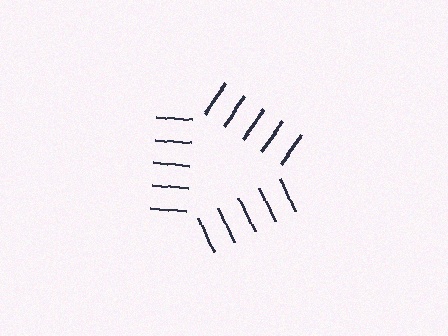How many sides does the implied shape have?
3 sides — the line-ends trace a triangle.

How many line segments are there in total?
15 — 5 along each of the 3 edges.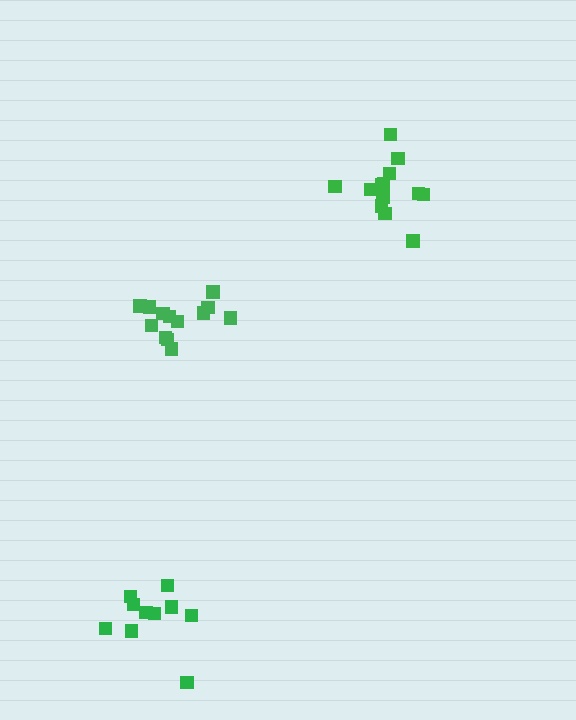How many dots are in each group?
Group 1: 13 dots, Group 2: 10 dots, Group 3: 13 dots (36 total).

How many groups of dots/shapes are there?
There are 3 groups.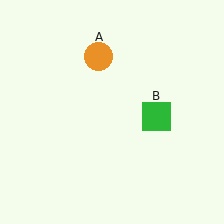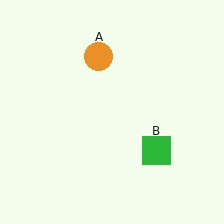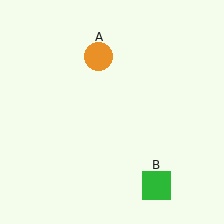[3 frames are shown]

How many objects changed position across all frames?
1 object changed position: green square (object B).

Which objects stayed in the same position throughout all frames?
Orange circle (object A) remained stationary.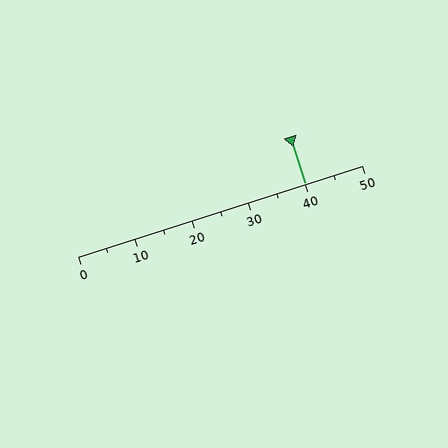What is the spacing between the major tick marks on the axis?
The major ticks are spaced 10 apart.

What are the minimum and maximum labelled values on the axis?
The axis runs from 0 to 50.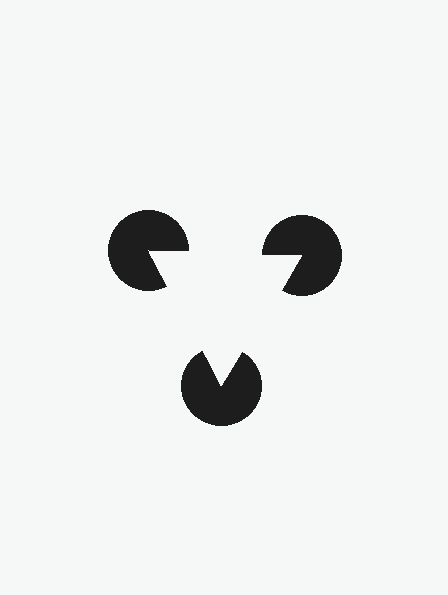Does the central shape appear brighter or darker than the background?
It typically appears slightly brighter than the background, even though no actual brightness change is drawn.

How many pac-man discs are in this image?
There are 3 — one at each vertex of the illusory triangle.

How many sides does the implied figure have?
3 sides.